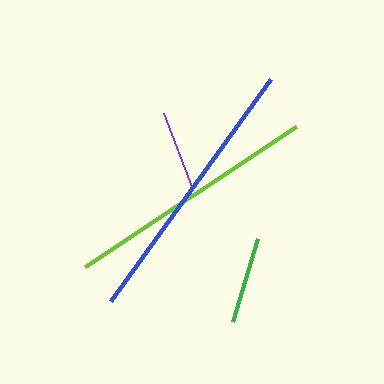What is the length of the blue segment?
The blue segment is approximately 274 pixels long.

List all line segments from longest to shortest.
From longest to shortest: blue, lime, green, purple.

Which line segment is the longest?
The blue line is the longest at approximately 274 pixels.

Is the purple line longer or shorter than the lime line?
The lime line is longer than the purple line.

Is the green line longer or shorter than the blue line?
The blue line is longer than the green line.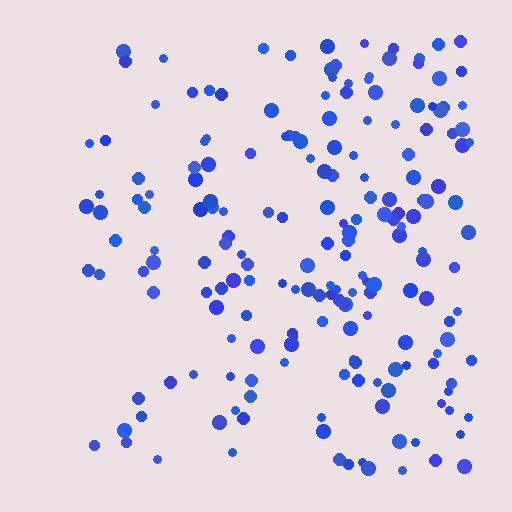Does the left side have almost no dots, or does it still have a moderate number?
Still a moderate number, just noticeably fewer than the right.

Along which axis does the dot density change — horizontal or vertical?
Horizontal.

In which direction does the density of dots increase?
From left to right, with the right side densest.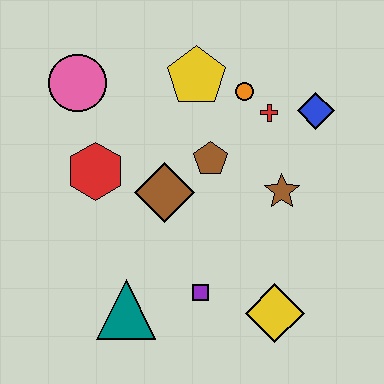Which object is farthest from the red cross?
The teal triangle is farthest from the red cross.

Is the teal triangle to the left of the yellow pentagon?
Yes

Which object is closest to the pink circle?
The red hexagon is closest to the pink circle.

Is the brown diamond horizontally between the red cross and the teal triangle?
Yes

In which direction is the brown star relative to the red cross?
The brown star is below the red cross.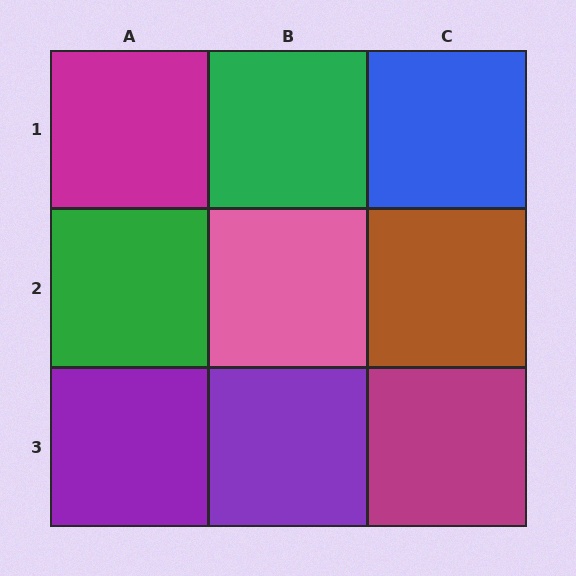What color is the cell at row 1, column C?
Blue.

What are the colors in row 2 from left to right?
Green, pink, brown.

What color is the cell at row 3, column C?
Magenta.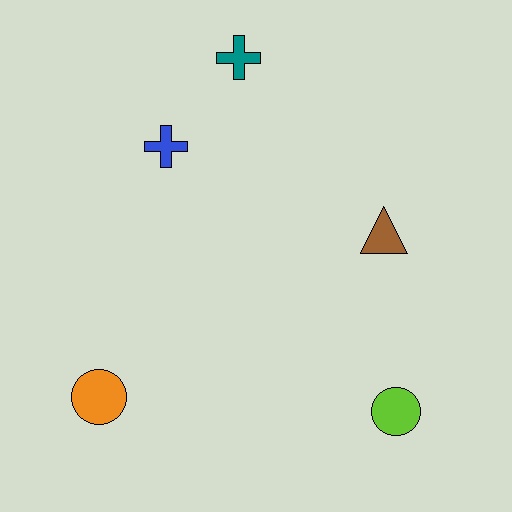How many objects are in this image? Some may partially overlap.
There are 5 objects.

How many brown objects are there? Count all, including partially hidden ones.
There is 1 brown object.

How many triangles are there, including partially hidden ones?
There is 1 triangle.